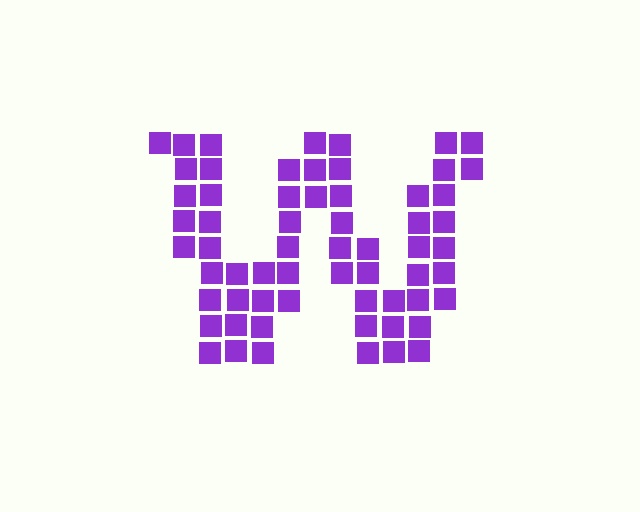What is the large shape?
The large shape is the letter W.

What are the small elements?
The small elements are squares.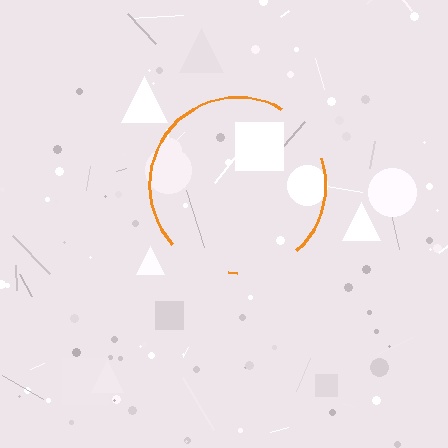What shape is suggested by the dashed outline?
The dashed outline suggests a circle.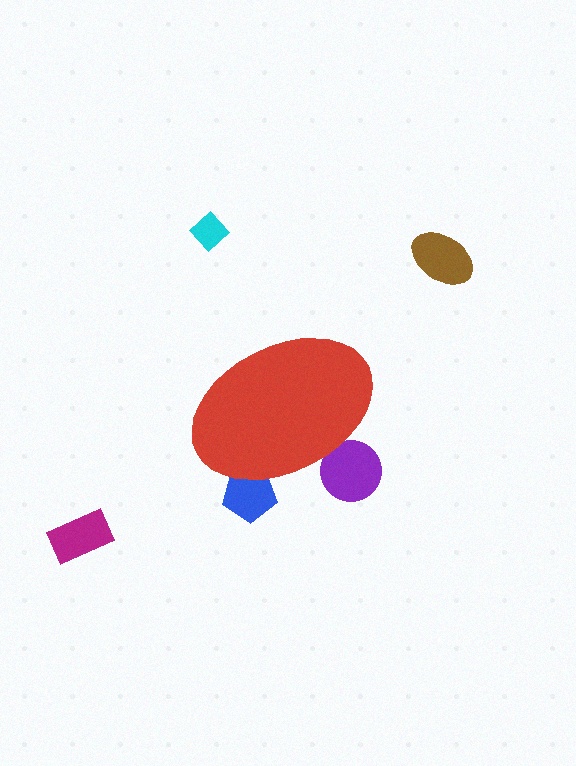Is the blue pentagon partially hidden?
Yes, the blue pentagon is partially hidden behind the red ellipse.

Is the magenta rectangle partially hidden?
No, the magenta rectangle is fully visible.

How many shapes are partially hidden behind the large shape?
2 shapes are partially hidden.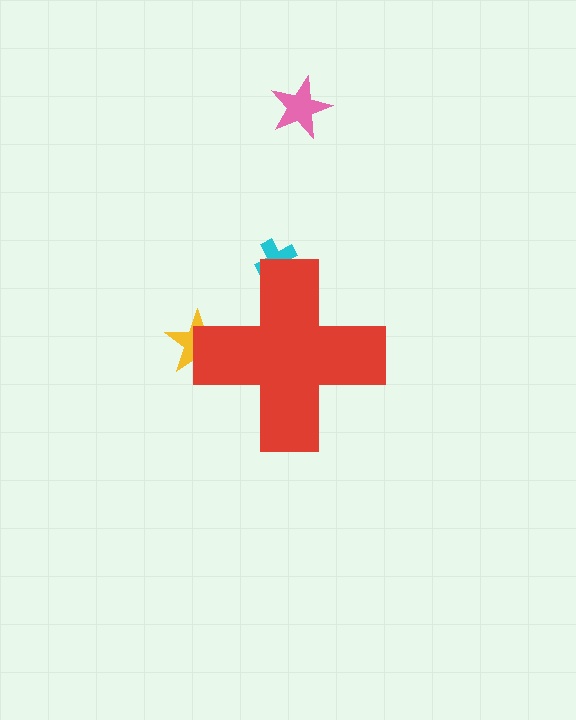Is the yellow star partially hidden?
Yes, the yellow star is partially hidden behind the red cross.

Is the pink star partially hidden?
No, the pink star is fully visible.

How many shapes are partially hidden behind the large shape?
2 shapes are partially hidden.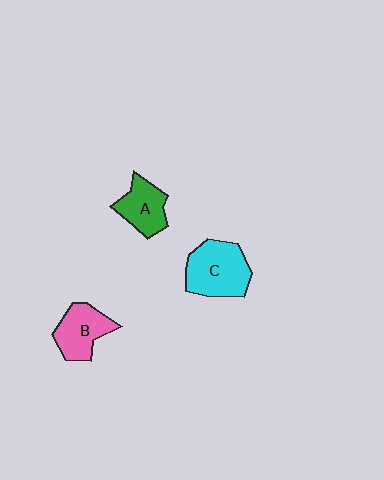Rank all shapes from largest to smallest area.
From largest to smallest: C (cyan), B (pink), A (green).